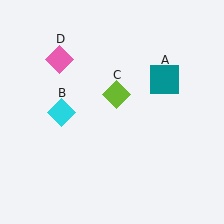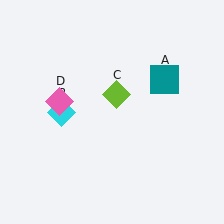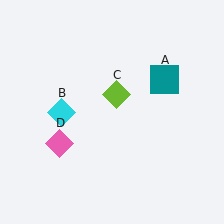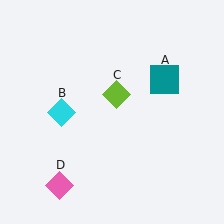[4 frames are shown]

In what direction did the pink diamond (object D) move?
The pink diamond (object D) moved down.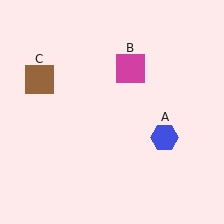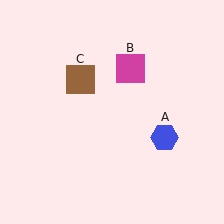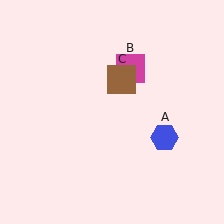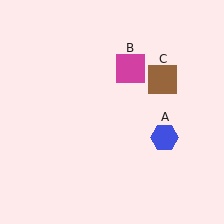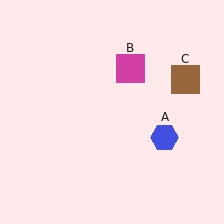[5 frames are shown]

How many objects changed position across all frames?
1 object changed position: brown square (object C).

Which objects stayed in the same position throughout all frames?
Blue hexagon (object A) and magenta square (object B) remained stationary.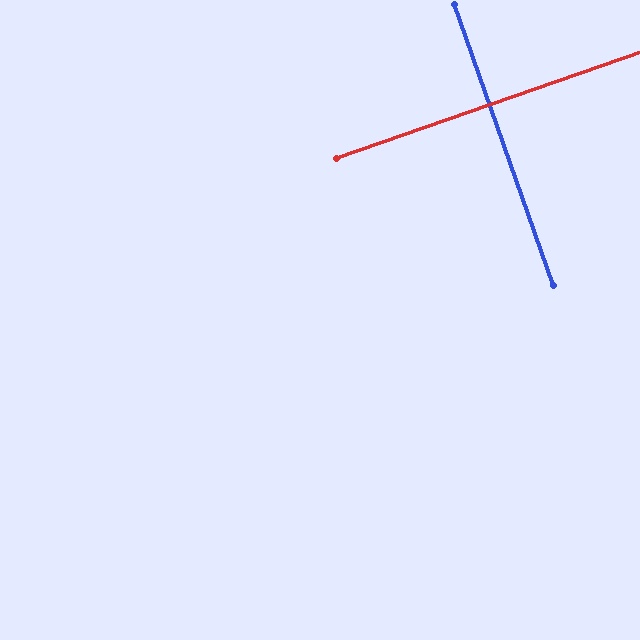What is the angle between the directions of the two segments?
Approximately 90 degrees.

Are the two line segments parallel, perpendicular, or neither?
Perpendicular — they meet at approximately 90°.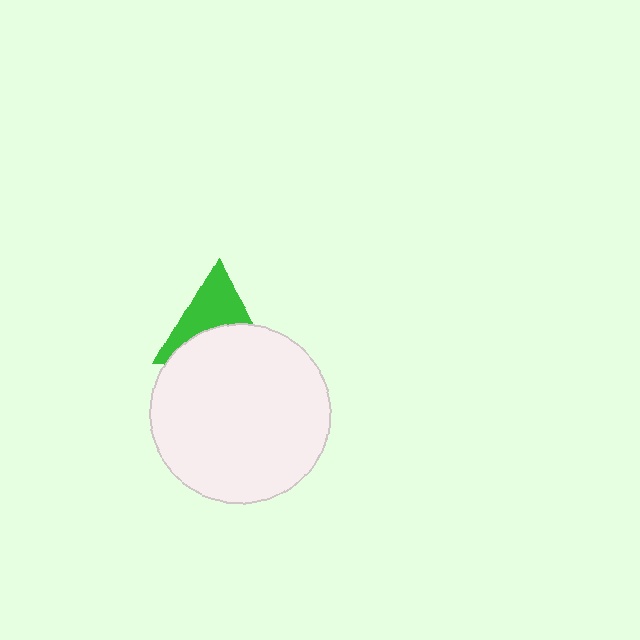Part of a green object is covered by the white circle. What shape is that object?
It is a triangle.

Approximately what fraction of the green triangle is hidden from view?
Roughly 50% of the green triangle is hidden behind the white circle.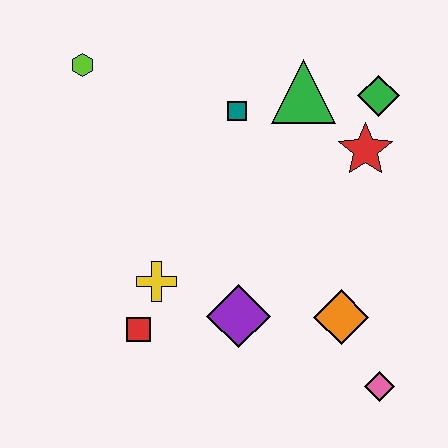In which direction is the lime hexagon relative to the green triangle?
The lime hexagon is to the left of the green triangle.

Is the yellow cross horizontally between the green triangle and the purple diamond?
No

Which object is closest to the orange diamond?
The pink diamond is closest to the orange diamond.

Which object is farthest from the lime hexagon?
The pink diamond is farthest from the lime hexagon.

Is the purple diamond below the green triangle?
Yes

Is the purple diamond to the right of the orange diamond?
No